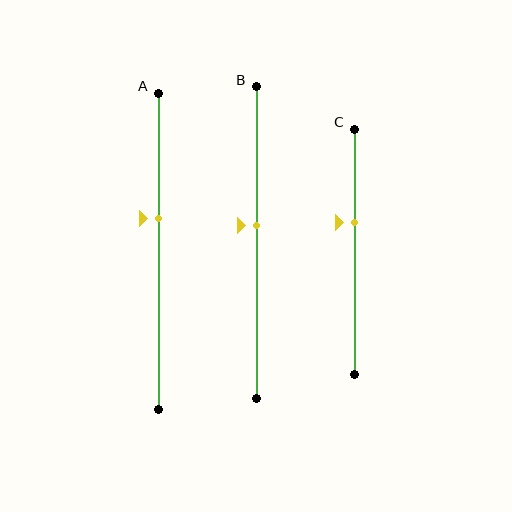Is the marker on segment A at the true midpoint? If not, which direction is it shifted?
No, the marker on segment A is shifted upward by about 10% of the segment length.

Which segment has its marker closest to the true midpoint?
Segment B has its marker closest to the true midpoint.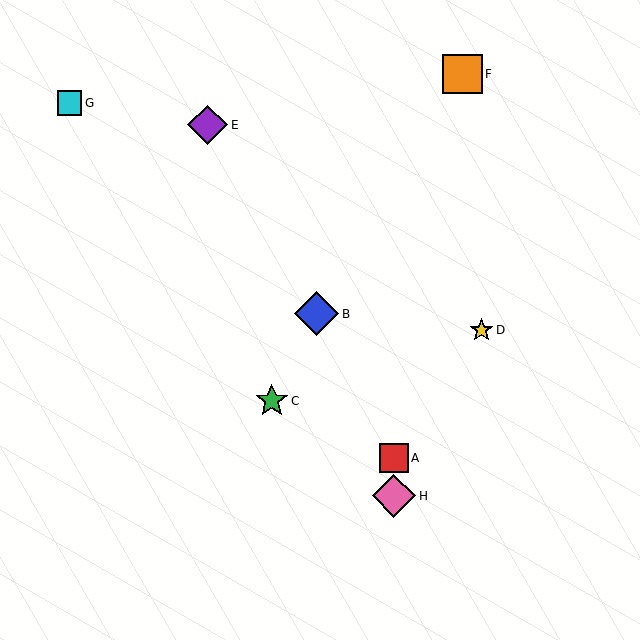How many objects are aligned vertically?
2 objects (A, H) are aligned vertically.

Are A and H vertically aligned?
Yes, both are at x≈394.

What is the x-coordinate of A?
Object A is at x≈394.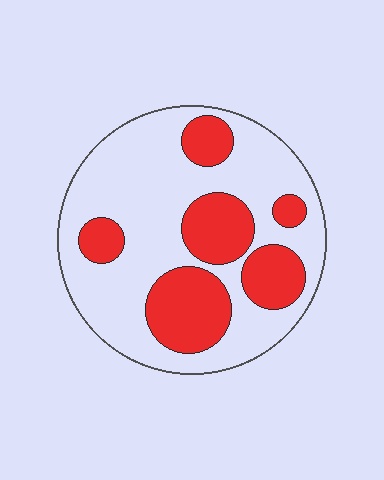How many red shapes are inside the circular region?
6.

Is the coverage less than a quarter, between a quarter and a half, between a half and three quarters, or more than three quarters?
Between a quarter and a half.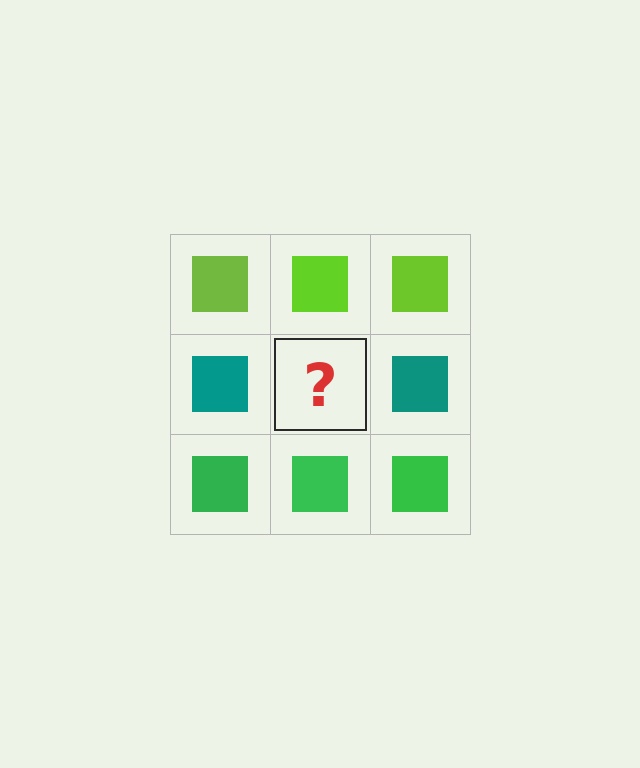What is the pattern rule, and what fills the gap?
The rule is that each row has a consistent color. The gap should be filled with a teal square.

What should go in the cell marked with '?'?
The missing cell should contain a teal square.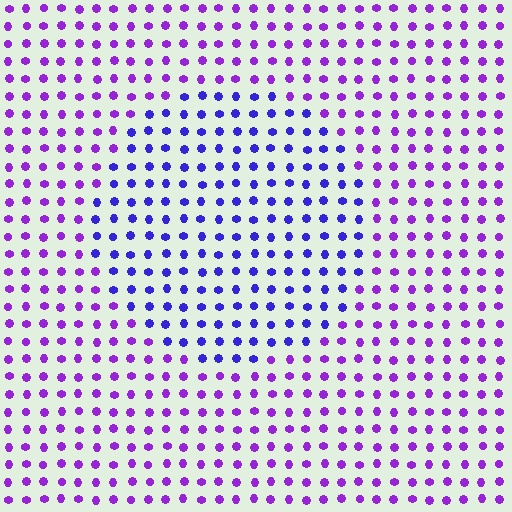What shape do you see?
I see a circle.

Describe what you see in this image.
The image is filled with small purple elements in a uniform arrangement. A circle-shaped region is visible where the elements are tinted to a slightly different hue, forming a subtle color boundary.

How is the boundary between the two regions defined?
The boundary is defined purely by a slight shift in hue (about 33 degrees). Spacing, size, and orientation are identical on both sides.